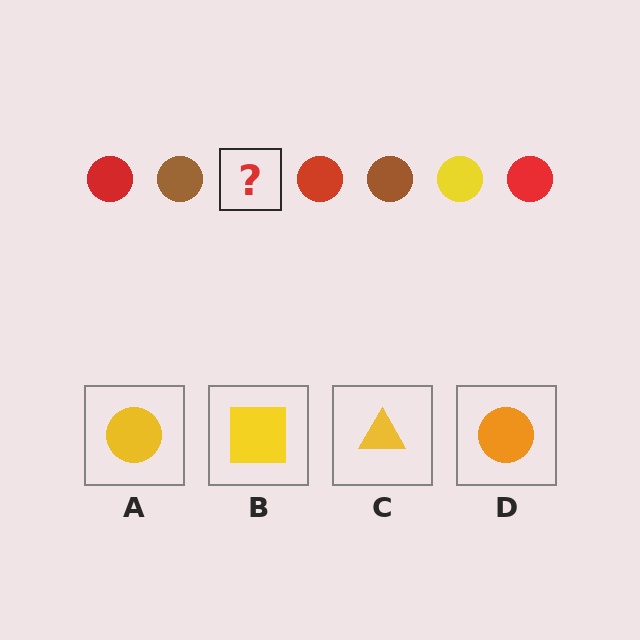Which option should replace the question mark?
Option A.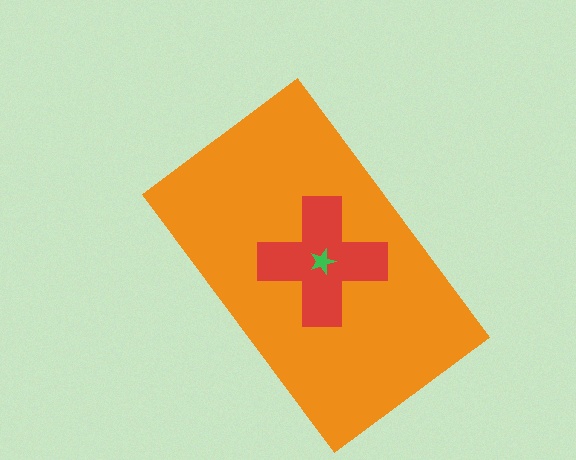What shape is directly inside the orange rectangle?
The red cross.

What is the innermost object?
The green star.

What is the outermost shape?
The orange rectangle.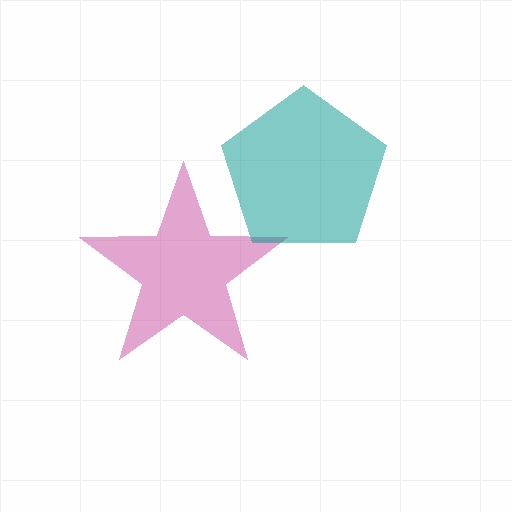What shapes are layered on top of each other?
The layered shapes are: a magenta star, a teal pentagon.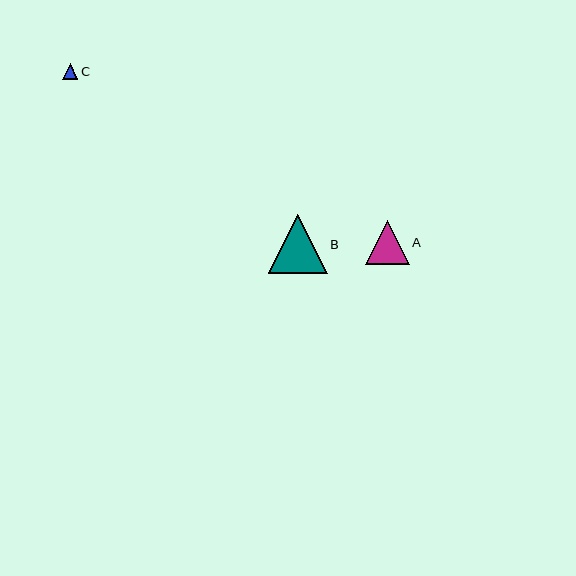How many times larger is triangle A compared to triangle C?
Triangle A is approximately 2.8 times the size of triangle C.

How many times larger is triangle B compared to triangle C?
Triangle B is approximately 3.8 times the size of triangle C.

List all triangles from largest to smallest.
From largest to smallest: B, A, C.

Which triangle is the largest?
Triangle B is the largest with a size of approximately 59 pixels.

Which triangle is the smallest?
Triangle C is the smallest with a size of approximately 16 pixels.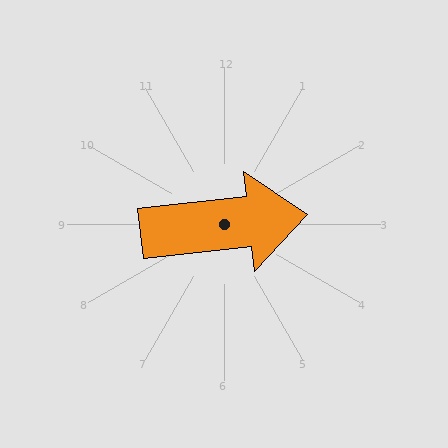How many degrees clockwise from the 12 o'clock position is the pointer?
Approximately 84 degrees.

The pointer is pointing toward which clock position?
Roughly 3 o'clock.